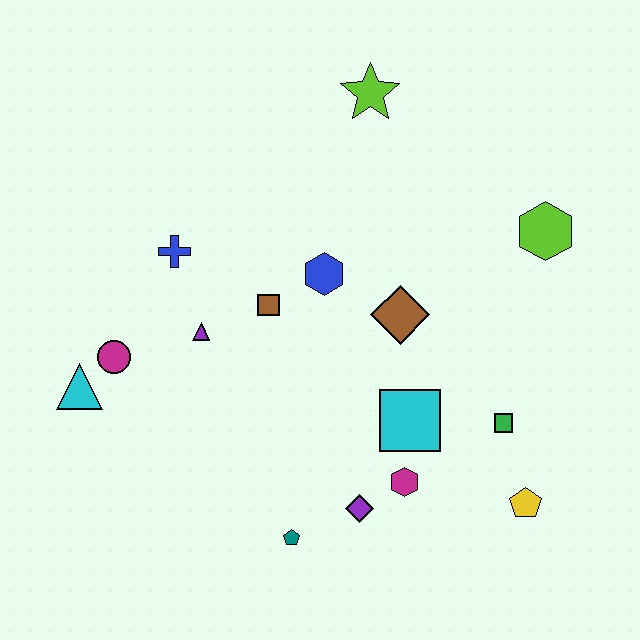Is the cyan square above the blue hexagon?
No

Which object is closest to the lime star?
The blue hexagon is closest to the lime star.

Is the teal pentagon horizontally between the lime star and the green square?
No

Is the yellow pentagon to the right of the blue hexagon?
Yes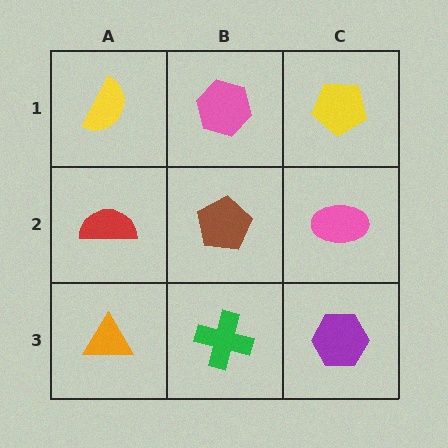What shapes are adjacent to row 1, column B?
A brown pentagon (row 2, column B), a yellow semicircle (row 1, column A), a yellow pentagon (row 1, column C).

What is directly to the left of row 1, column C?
A pink hexagon.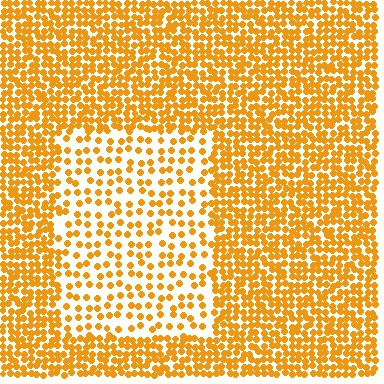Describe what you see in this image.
The image contains small orange elements arranged at two different densities. A rectangle-shaped region is visible where the elements are less densely packed than the surrounding area.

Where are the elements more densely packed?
The elements are more densely packed outside the rectangle boundary.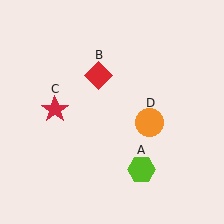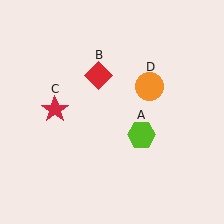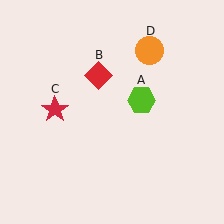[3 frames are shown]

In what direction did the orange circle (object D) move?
The orange circle (object D) moved up.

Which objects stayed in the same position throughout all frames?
Red diamond (object B) and red star (object C) remained stationary.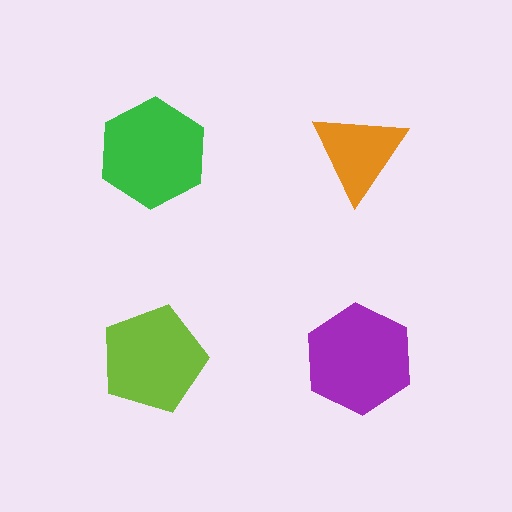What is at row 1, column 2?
An orange triangle.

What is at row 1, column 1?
A green hexagon.